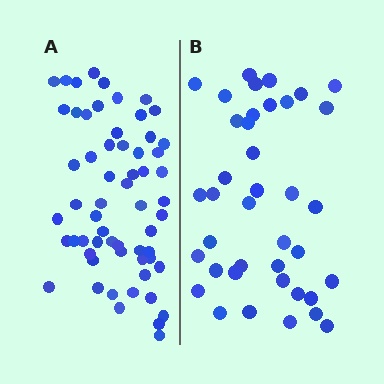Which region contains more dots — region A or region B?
Region A (the left region) has more dots.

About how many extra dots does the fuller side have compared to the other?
Region A has approximately 20 more dots than region B.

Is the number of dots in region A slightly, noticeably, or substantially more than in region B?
Region A has substantially more. The ratio is roughly 1.5 to 1.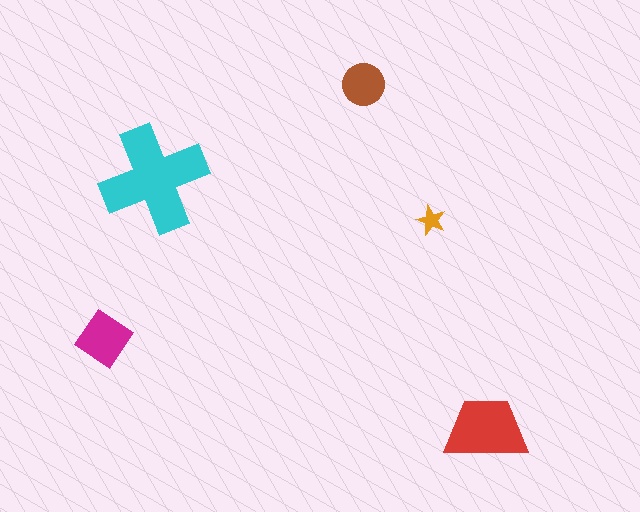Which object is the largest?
The cyan cross.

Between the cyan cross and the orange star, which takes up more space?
The cyan cross.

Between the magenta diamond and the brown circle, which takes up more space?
The magenta diamond.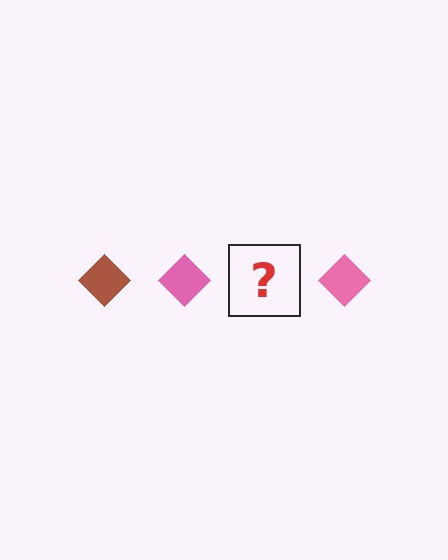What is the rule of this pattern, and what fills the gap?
The rule is that the pattern cycles through brown, pink diamonds. The gap should be filled with a brown diamond.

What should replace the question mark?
The question mark should be replaced with a brown diamond.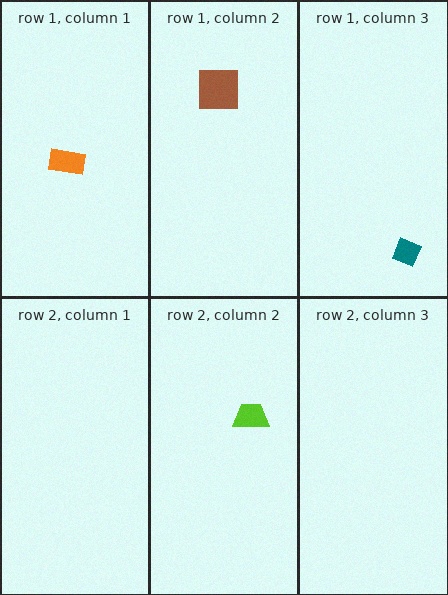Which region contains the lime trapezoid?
The row 2, column 2 region.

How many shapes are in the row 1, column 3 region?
1.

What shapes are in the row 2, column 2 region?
The lime trapezoid.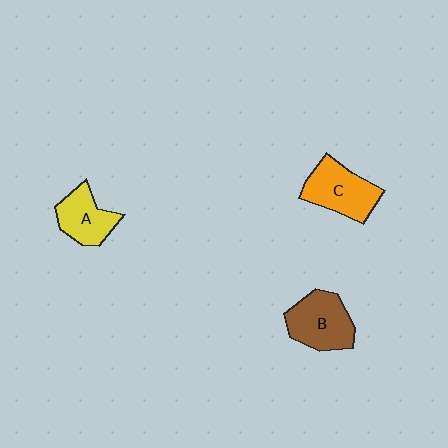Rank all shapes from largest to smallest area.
From largest to smallest: B (brown), C (orange), A (yellow).